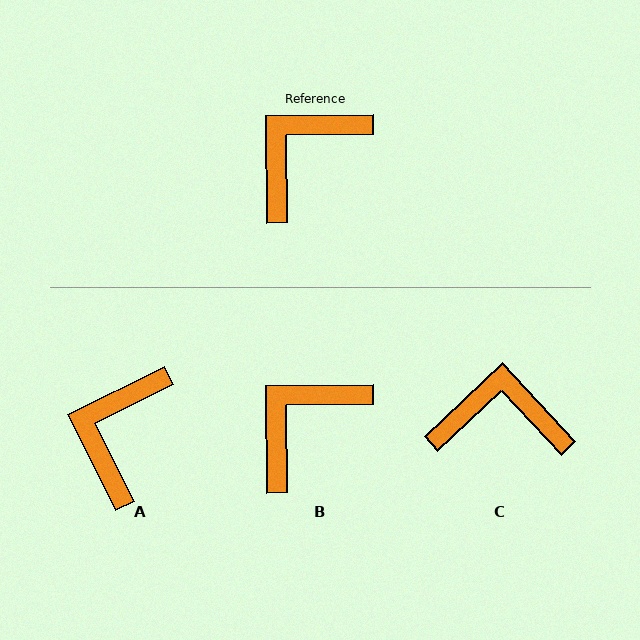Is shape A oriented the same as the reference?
No, it is off by about 26 degrees.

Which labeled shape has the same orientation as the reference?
B.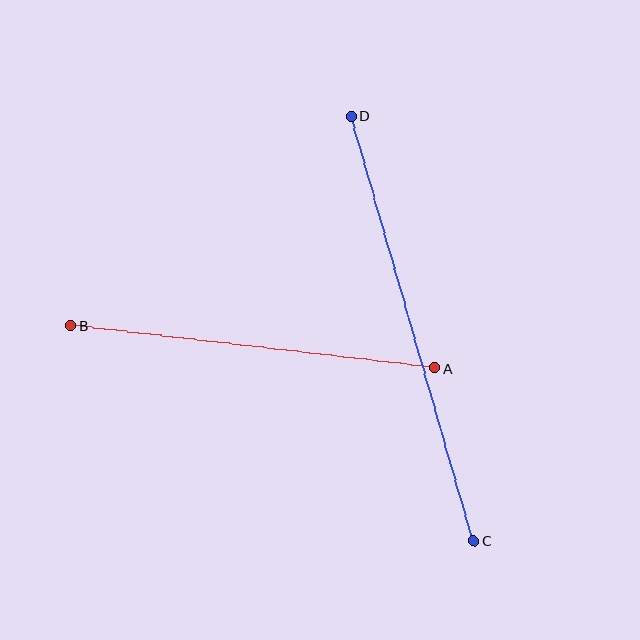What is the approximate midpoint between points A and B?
The midpoint is at approximately (252, 347) pixels.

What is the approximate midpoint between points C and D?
The midpoint is at approximately (412, 328) pixels.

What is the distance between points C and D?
The distance is approximately 442 pixels.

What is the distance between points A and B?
The distance is approximately 366 pixels.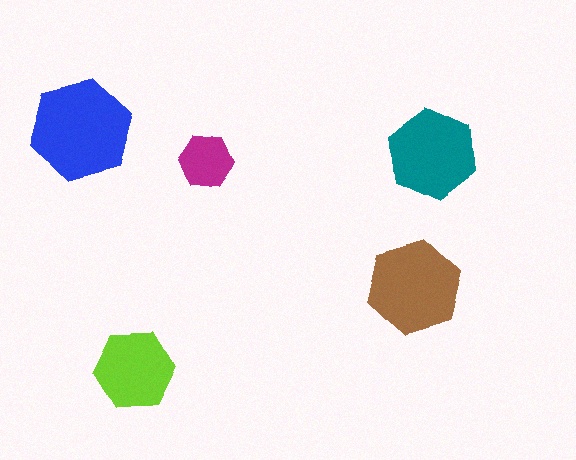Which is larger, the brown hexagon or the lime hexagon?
The brown one.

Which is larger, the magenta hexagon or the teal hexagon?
The teal one.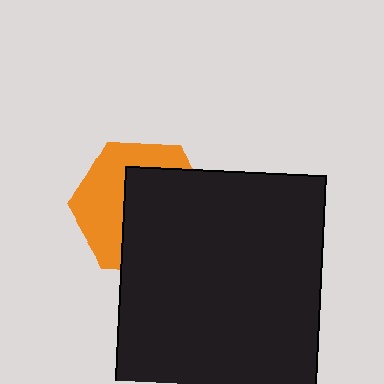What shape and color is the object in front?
The object in front is a black rectangle.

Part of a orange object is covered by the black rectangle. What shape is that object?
It is a hexagon.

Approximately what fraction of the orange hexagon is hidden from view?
Roughly 56% of the orange hexagon is hidden behind the black rectangle.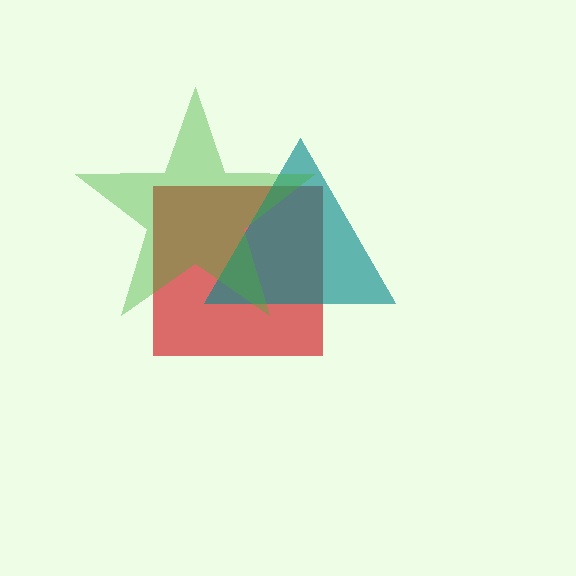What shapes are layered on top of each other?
The layered shapes are: a red square, a teal triangle, a green star.